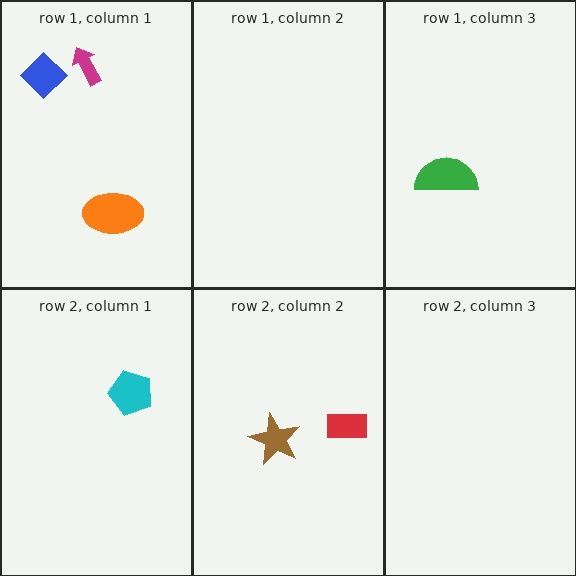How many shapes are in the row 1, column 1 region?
3.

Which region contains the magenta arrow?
The row 1, column 1 region.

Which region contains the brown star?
The row 2, column 2 region.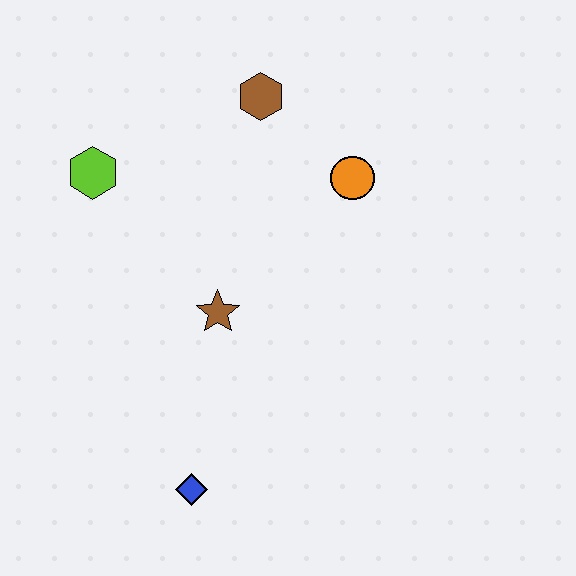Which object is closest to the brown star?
The blue diamond is closest to the brown star.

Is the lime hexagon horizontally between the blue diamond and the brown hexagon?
No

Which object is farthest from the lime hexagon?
The blue diamond is farthest from the lime hexagon.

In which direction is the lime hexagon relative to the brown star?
The lime hexagon is above the brown star.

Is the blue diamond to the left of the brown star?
Yes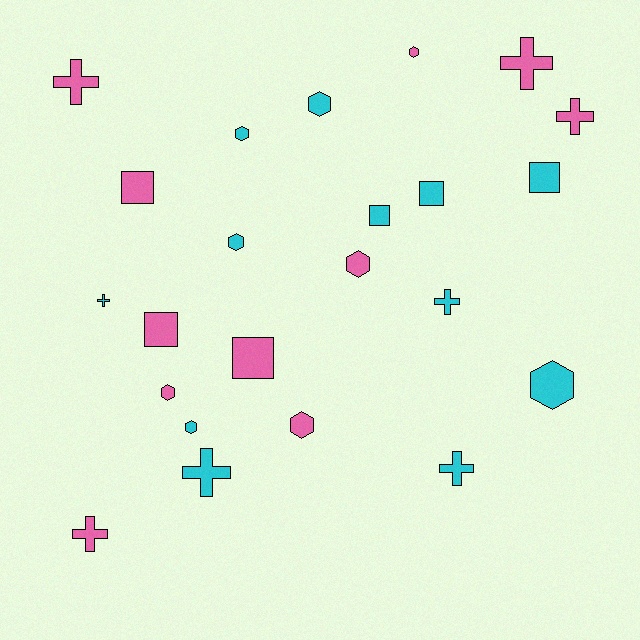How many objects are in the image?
There are 23 objects.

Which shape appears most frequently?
Hexagon, with 9 objects.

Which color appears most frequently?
Cyan, with 12 objects.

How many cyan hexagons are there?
There are 5 cyan hexagons.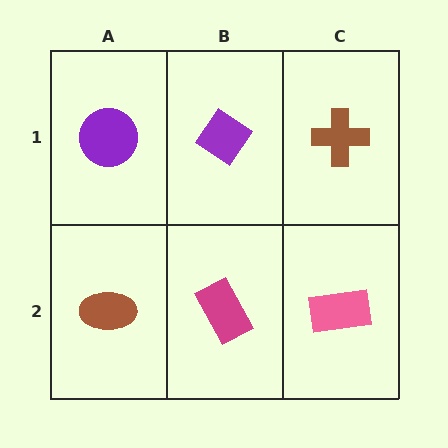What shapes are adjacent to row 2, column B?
A purple diamond (row 1, column B), a brown ellipse (row 2, column A), a pink rectangle (row 2, column C).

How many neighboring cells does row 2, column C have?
2.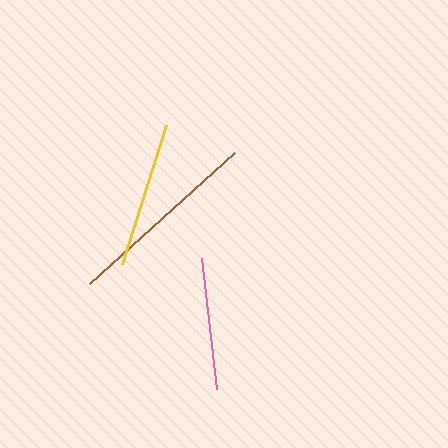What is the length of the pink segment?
The pink segment is approximately 132 pixels long.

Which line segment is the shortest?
The pink line is the shortest at approximately 132 pixels.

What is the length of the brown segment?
The brown segment is approximately 195 pixels long.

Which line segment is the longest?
The brown line is the longest at approximately 195 pixels.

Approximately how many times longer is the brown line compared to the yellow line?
The brown line is approximately 1.3 times the length of the yellow line.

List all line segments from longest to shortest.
From longest to shortest: brown, yellow, pink.